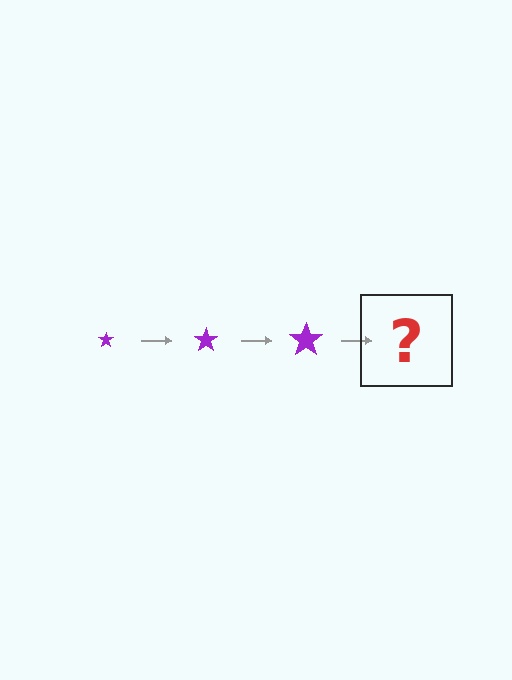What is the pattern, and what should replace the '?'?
The pattern is that the star gets progressively larger each step. The '?' should be a purple star, larger than the previous one.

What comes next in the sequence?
The next element should be a purple star, larger than the previous one.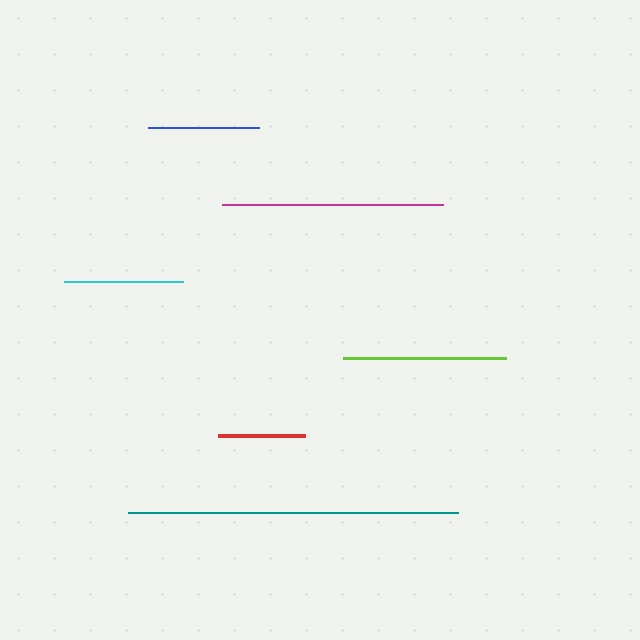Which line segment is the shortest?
The red line is the shortest at approximately 87 pixels.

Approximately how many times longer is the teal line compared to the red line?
The teal line is approximately 3.8 times the length of the red line.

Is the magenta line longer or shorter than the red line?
The magenta line is longer than the red line.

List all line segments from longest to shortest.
From longest to shortest: teal, magenta, lime, cyan, blue, red.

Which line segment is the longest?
The teal line is the longest at approximately 330 pixels.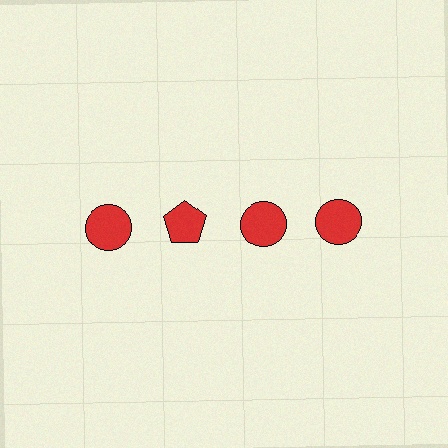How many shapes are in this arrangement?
There are 4 shapes arranged in a grid pattern.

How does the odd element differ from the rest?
It has a different shape: pentagon instead of circle.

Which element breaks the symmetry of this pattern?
The red pentagon in the top row, second from left column breaks the symmetry. All other shapes are red circles.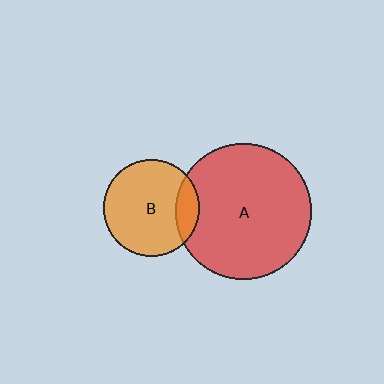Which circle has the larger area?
Circle A (red).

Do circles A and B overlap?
Yes.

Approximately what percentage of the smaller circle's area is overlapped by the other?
Approximately 15%.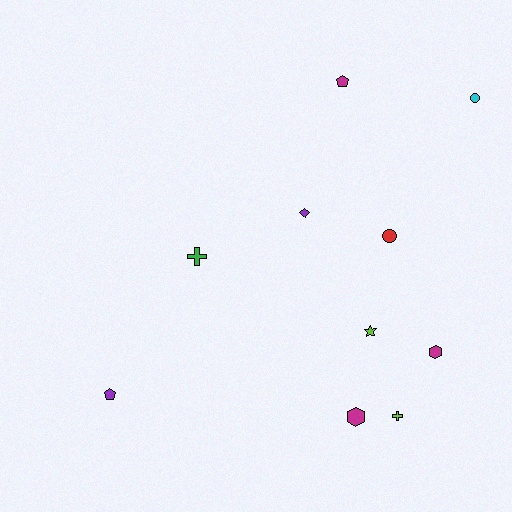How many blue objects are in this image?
There are no blue objects.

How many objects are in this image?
There are 10 objects.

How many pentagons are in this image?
There are 2 pentagons.